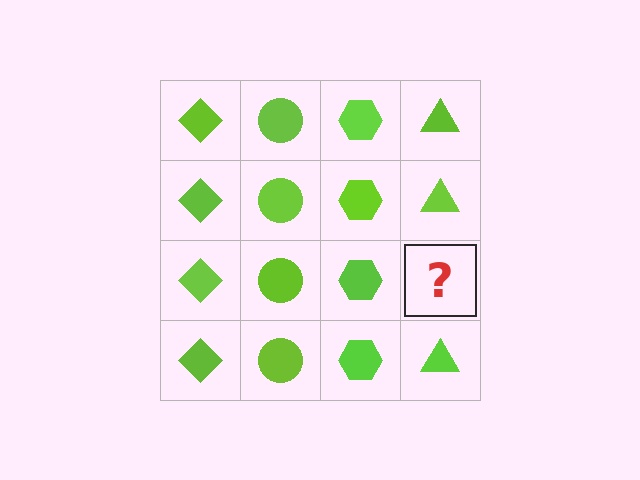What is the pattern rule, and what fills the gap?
The rule is that each column has a consistent shape. The gap should be filled with a lime triangle.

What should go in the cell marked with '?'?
The missing cell should contain a lime triangle.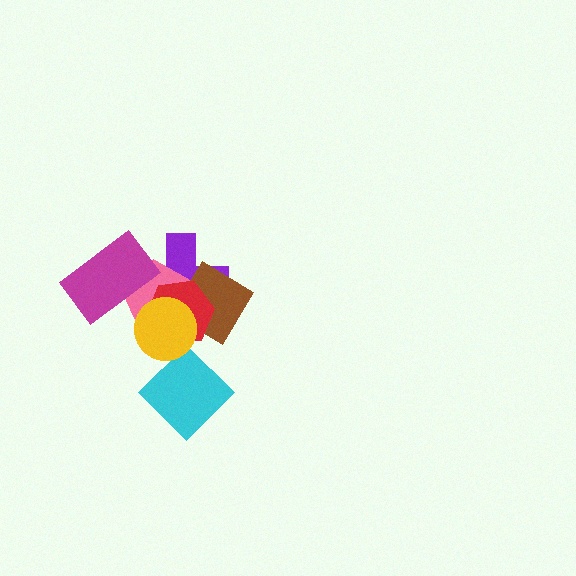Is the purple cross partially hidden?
Yes, it is partially covered by another shape.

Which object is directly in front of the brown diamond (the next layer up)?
The red hexagon is directly in front of the brown diamond.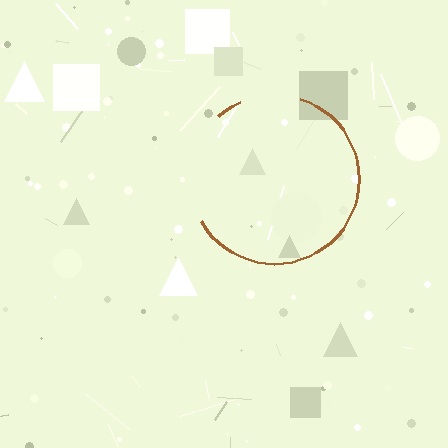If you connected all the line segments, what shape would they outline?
They would outline a circle.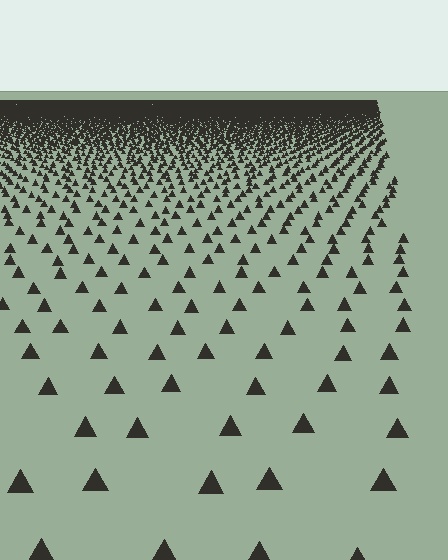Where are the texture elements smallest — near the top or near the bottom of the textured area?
Near the top.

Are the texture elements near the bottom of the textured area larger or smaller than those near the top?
Larger. Near the bottom, elements are closer to the viewer and appear at a bigger on-screen size.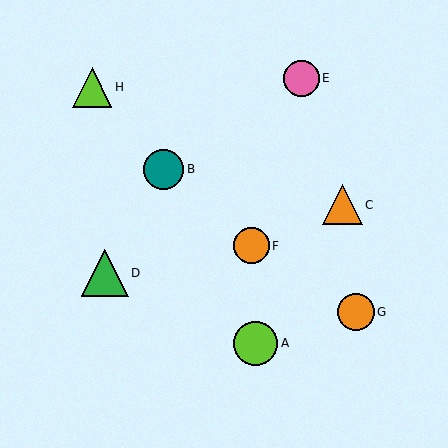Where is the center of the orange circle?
The center of the orange circle is at (252, 246).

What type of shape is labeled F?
Shape F is an orange circle.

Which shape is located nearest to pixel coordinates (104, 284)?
The green triangle (labeled D) at (105, 273) is nearest to that location.